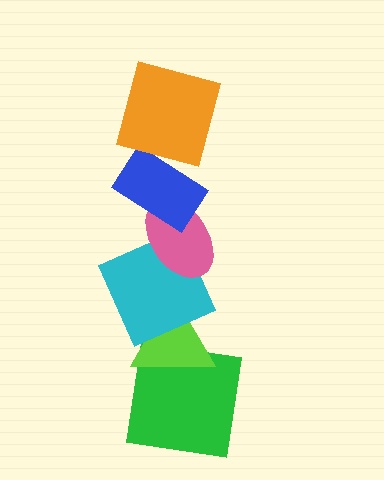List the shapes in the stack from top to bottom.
From top to bottom: the orange square, the blue rectangle, the pink ellipse, the cyan square, the lime triangle, the green square.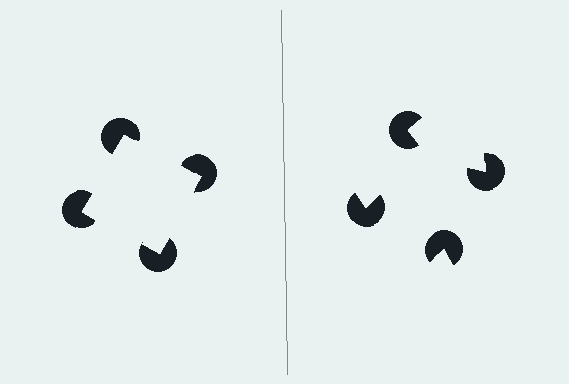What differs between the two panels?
The pac-man discs are positioned identically on both sides; only the wedge orientations differ. On the left they align to a square; on the right they are misaligned.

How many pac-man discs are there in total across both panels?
8 — 4 on each side.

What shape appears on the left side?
An illusory square.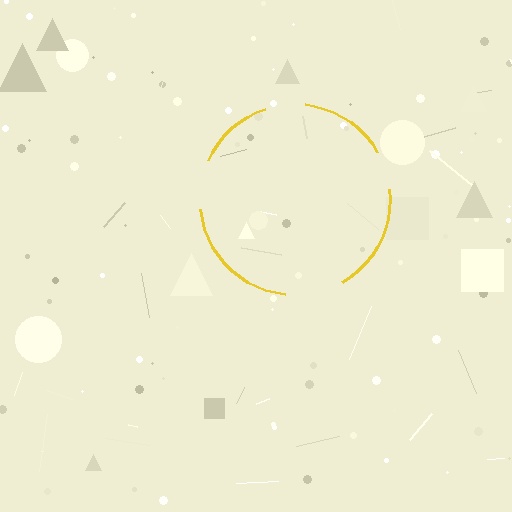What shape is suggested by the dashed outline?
The dashed outline suggests a circle.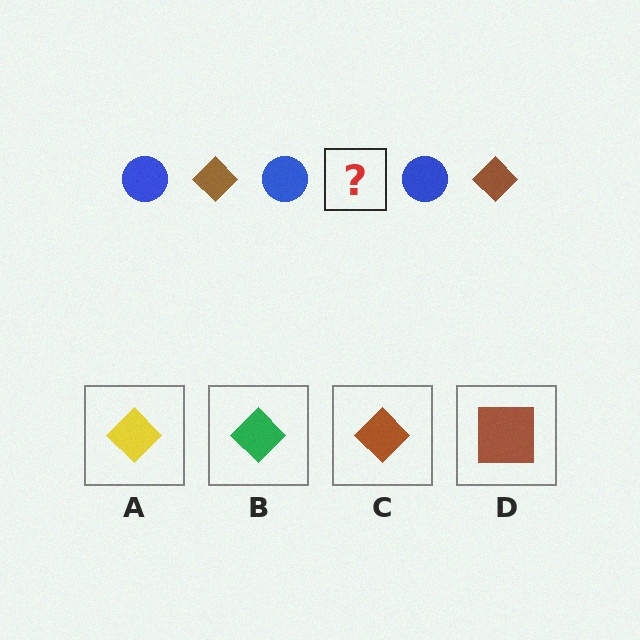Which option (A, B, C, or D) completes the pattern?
C.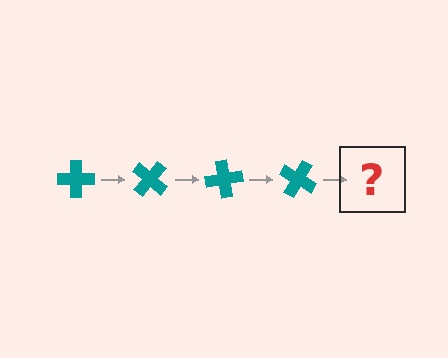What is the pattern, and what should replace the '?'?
The pattern is that the cross rotates 40 degrees each step. The '?' should be a teal cross rotated 160 degrees.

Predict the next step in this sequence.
The next step is a teal cross rotated 160 degrees.